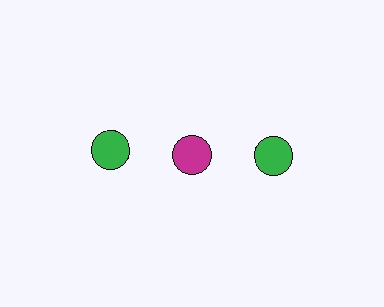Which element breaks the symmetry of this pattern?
The magenta circle in the top row, second from left column breaks the symmetry. All other shapes are green circles.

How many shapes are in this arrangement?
There are 3 shapes arranged in a grid pattern.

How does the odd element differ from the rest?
It has a different color: magenta instead of green.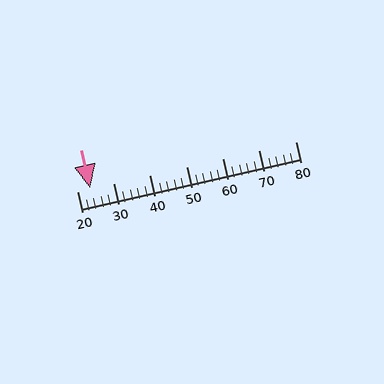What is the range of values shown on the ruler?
The ruler shows values from 20 to 80.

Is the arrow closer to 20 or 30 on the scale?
The arrow is closer to 20.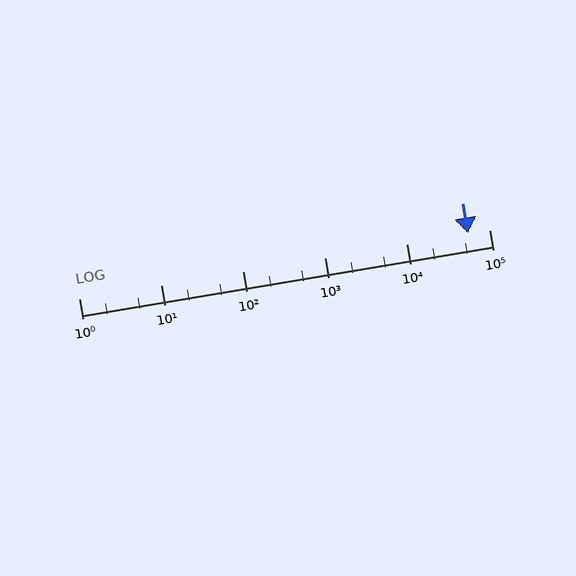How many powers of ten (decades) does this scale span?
The scale spans 5 decades, from 1 to 100000.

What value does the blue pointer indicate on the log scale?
The pointer indicates approximately 55000.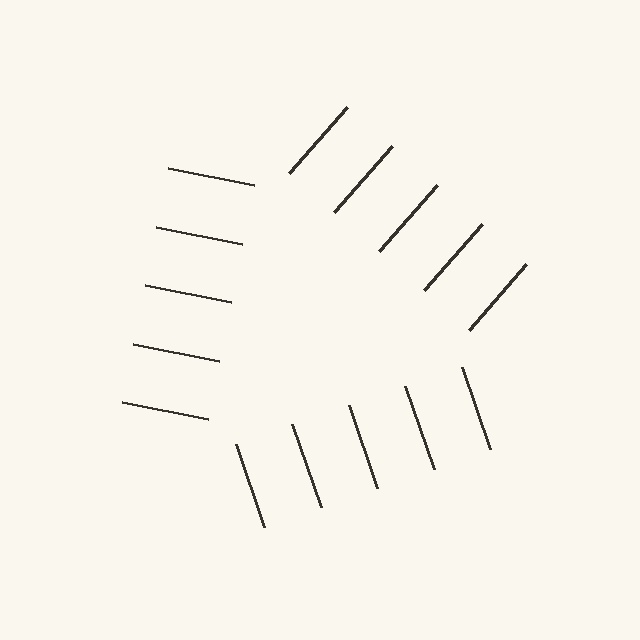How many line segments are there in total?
15 — 5 along each of the 3 edges.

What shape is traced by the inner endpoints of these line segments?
An illusory triangle — the line segments terminate on its edges but no continuous stroke is drawn.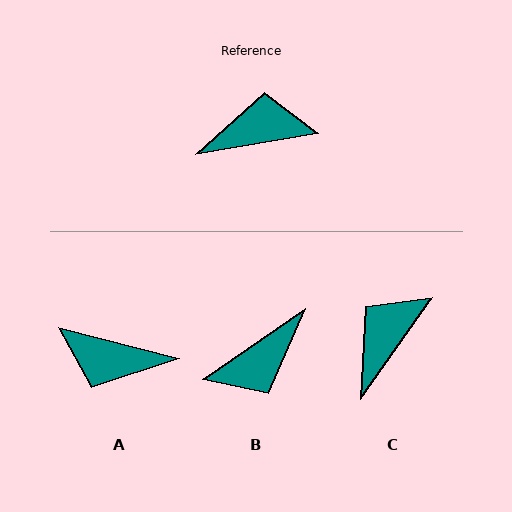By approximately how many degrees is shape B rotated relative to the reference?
Approximately 155 degrees clockwise.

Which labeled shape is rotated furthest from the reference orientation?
A, about 156 degrees away.